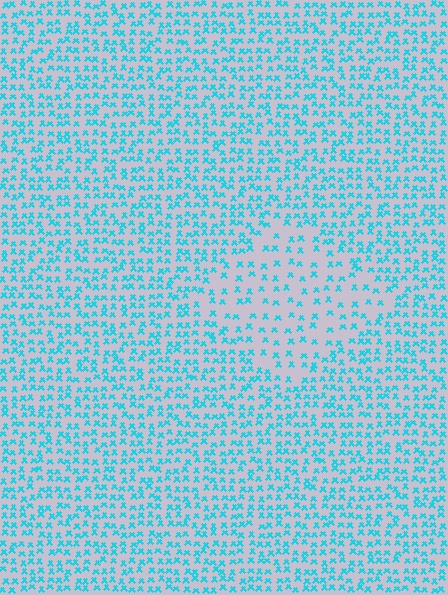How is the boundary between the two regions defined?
The boundary is defined by a change in element density (approximately 2.0x ratio). All elements are the same color, size, and shape.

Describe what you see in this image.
The image contains small cyan elements arranged at two different densities. A diamond-shaped region is visible where the elements are less densely packed than the surrounding area.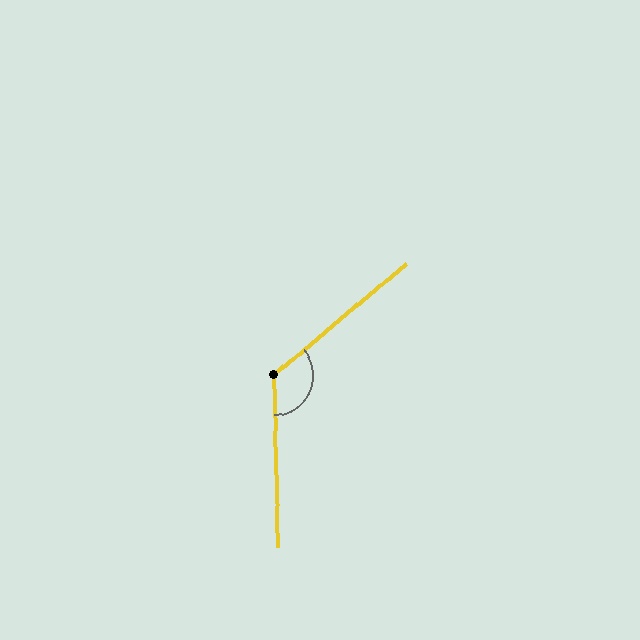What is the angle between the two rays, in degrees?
Approximately 129 degrees.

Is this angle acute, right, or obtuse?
It is obtuse.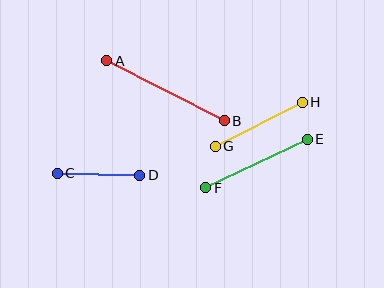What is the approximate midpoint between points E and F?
The midpoint is at approximately (256, 163) pixels.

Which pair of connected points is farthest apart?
Points A and B are farthest apart.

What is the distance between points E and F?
The distance is approximately 112 pixels.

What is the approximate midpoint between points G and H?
The midpoint is at approximately (259, 124) pixels.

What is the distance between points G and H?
The distance is approximately 97 pixels.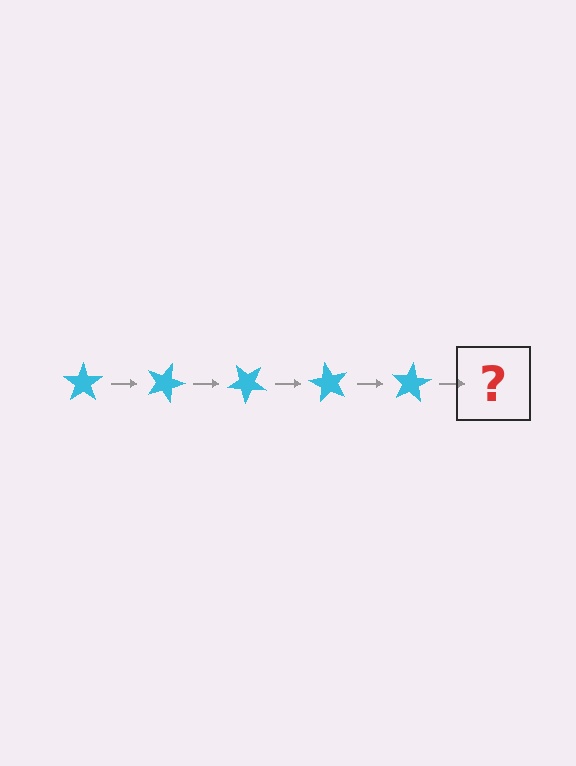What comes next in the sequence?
The next element should be a cyan star rotated 100 degrees.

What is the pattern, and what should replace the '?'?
The pattern is that the star rotates 20 degrees each step. The '?' should be a cyan star rotated 100 degrees.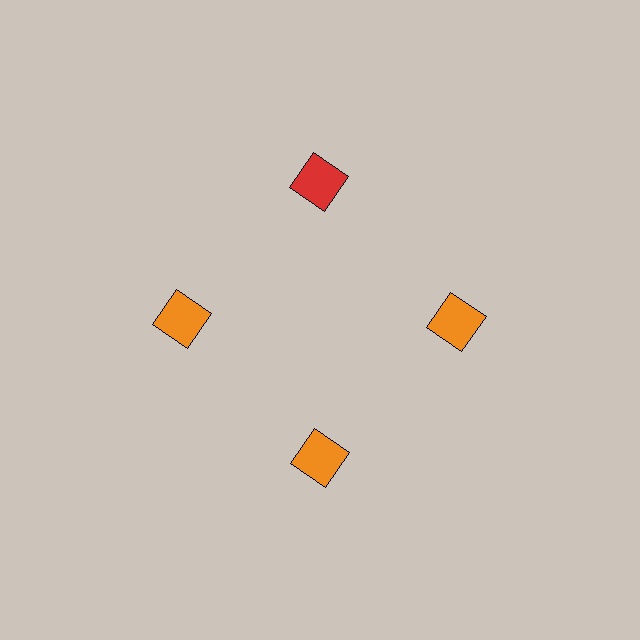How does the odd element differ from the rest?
It has a different color: red instead of orange.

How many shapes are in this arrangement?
There are 4 shapes arranged in a ring pattern.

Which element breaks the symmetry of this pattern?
The red square at roughly the 12 o'clock position breaks the symmetry. All other shapes are orange squares.